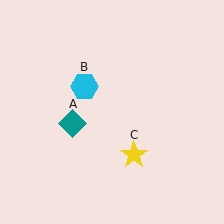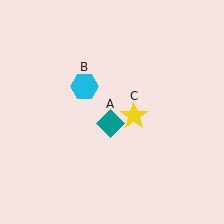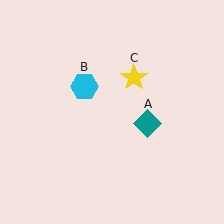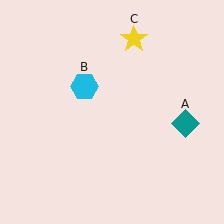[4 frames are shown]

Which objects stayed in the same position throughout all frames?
Cyan hexagon (object B) remained stationary.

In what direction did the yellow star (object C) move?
The yellow star (object C) moved up.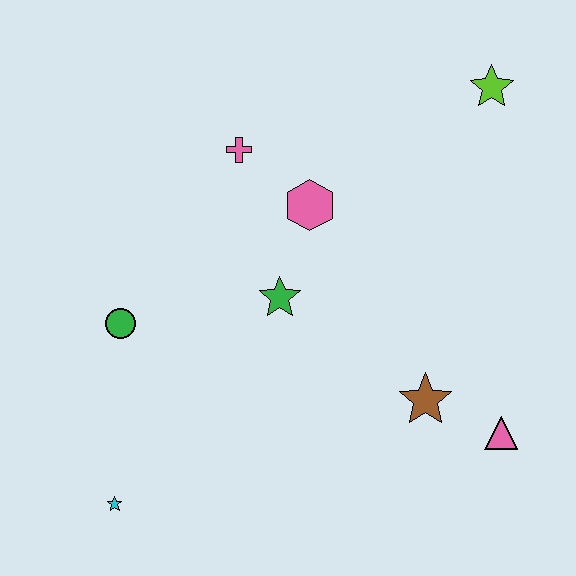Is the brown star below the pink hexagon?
Yes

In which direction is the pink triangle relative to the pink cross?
The pink triangle is below the pink cross.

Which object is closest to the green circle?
The green star is closest to the green circle.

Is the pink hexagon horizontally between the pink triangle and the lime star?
No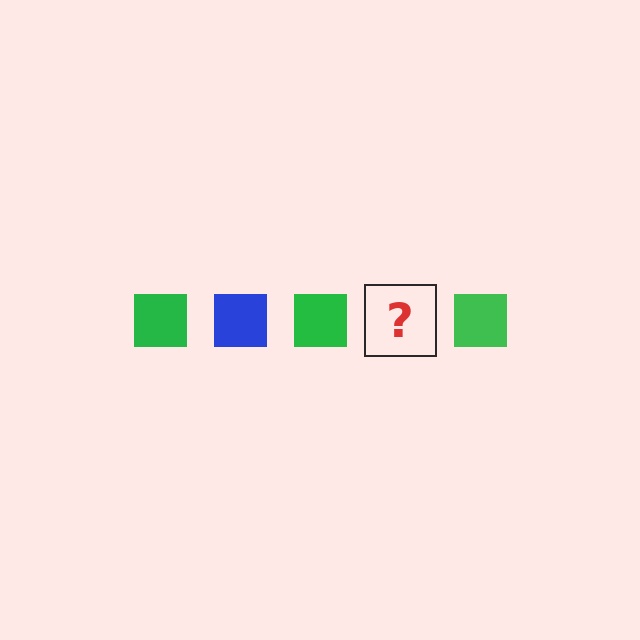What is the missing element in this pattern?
The missing element is a blue square.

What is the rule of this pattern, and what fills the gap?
The rule is that the pattern cycles through green, blue squares. The gap should be filled with a blue square.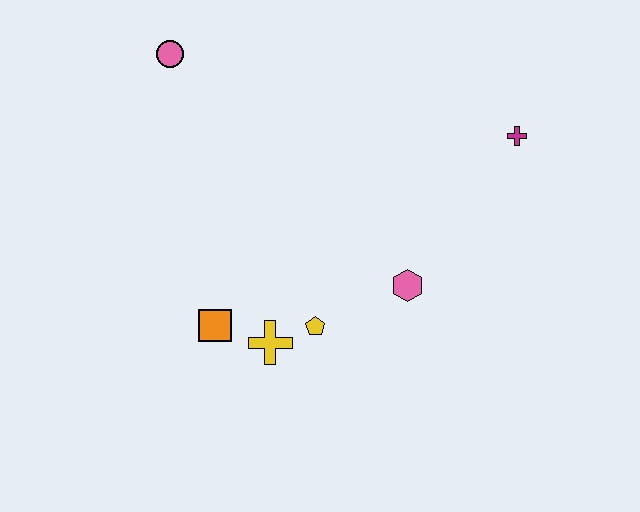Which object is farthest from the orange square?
The magenta cross is farthest from the orange square.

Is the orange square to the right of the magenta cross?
No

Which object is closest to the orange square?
The yellow cross is closest to the orange square.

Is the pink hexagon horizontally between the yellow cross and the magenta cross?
Yes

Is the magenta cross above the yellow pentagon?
Yes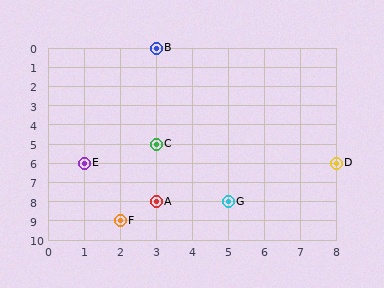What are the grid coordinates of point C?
Point C is at grid coordinates (3, 5).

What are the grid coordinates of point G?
Point G is at grid coordinates (5, 8).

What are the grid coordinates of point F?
Point F is at grid coordinates (2, 9).